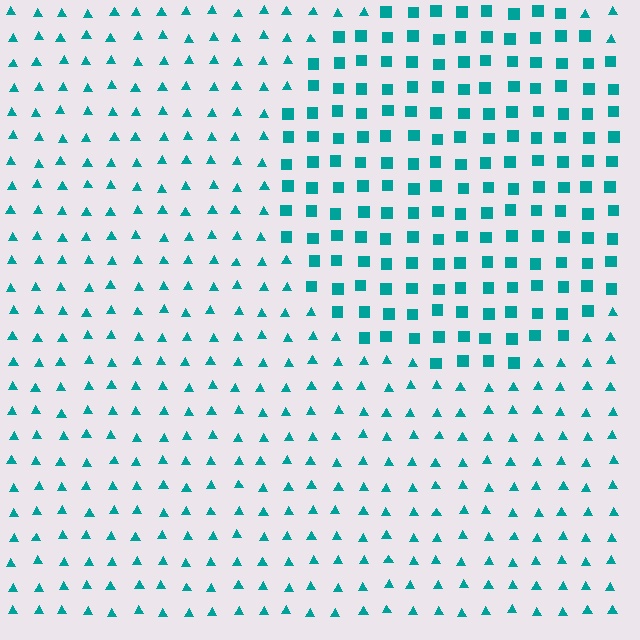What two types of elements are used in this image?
The image uses squares inside the circle region and triangles outside it.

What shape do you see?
I see a circle.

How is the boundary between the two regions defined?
The boundary is defined by a change in element shape: squares inside vs. triangles outside. All elements share the same color and spacing.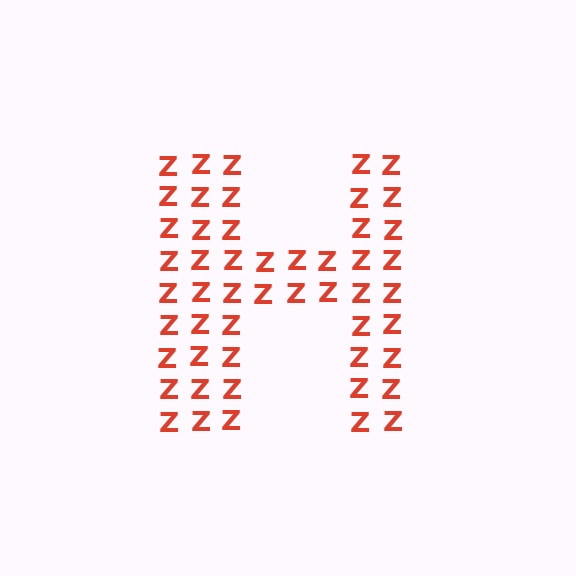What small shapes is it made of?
It is made of small letter Z's.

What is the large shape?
The large shape is the letter H.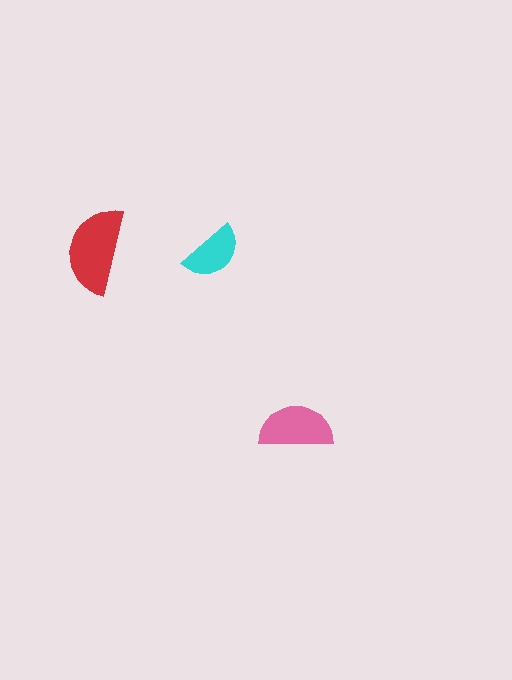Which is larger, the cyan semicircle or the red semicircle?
The red one.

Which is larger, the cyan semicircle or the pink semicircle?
The pink one.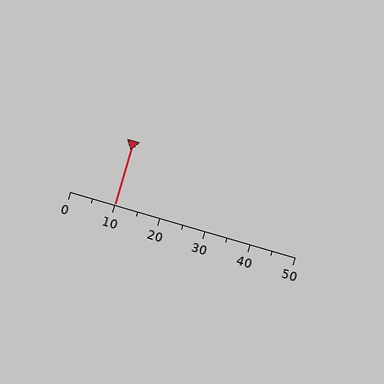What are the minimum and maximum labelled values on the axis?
The axis runs from 0 to 50.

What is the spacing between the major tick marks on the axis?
The major ticks are spaced 10 apart.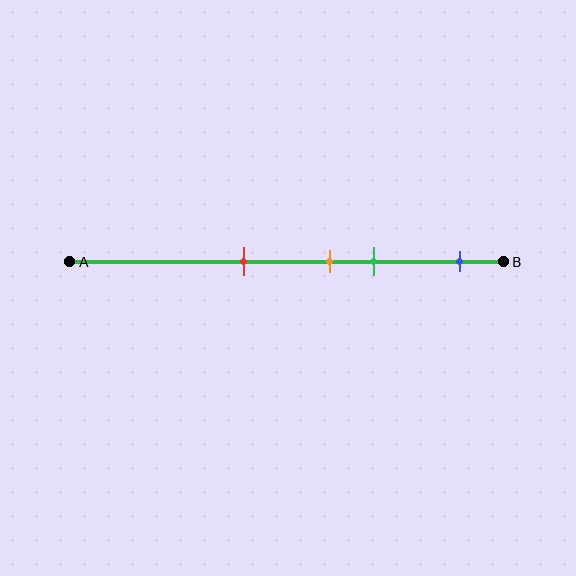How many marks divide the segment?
There are 4 marks dividing the segment.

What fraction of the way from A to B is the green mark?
The green mark is approximately 70% (0.7) of the way from A to B.